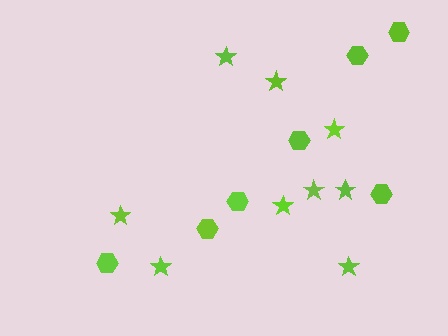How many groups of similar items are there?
There are 2 groups: one group of hexagons (7) and one group of stars (9).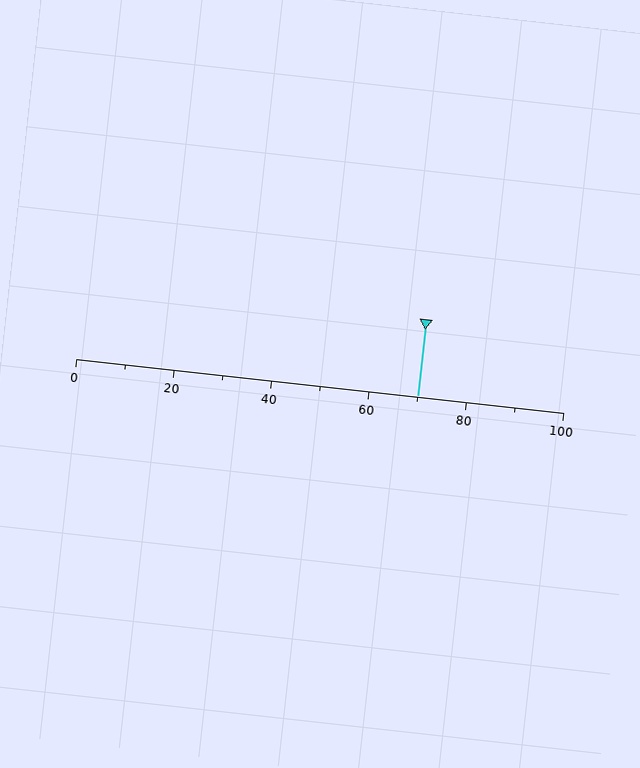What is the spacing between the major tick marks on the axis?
The major ticks are spaced 20 apart.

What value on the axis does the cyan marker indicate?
The marker indicates approximately 70.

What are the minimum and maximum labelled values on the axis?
The axis runs from 0 to 100.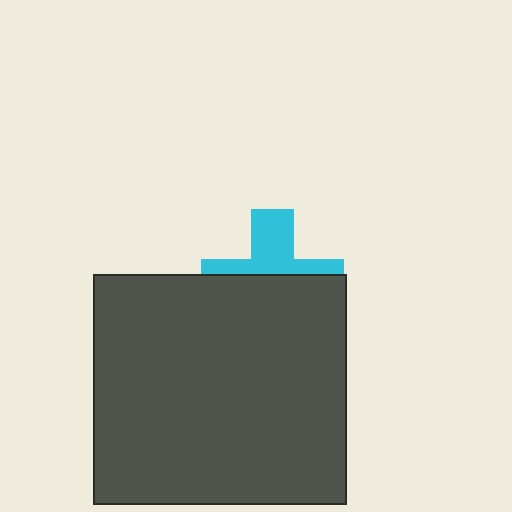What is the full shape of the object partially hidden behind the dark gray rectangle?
The partially hidden object is a cyan cross.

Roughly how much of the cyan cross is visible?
A small part of it is visible (roughly 39%).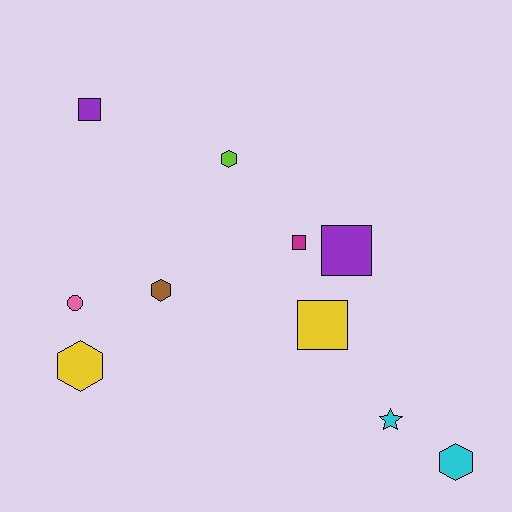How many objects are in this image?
There are 10 objects.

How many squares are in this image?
There are 4 squares.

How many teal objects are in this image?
There are no teal objects.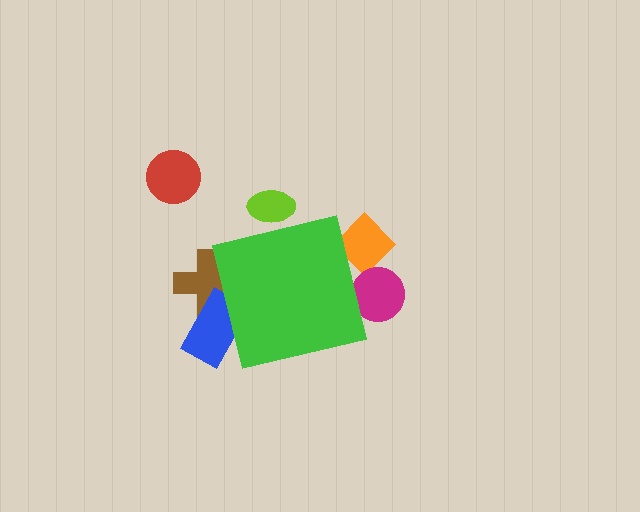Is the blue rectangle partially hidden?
Yes, the blue rectangle is partially hidden behind the green square.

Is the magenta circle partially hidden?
Yes, the magenta circle is partially hidden behind the green square.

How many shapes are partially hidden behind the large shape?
5 shapes are partially hidden.